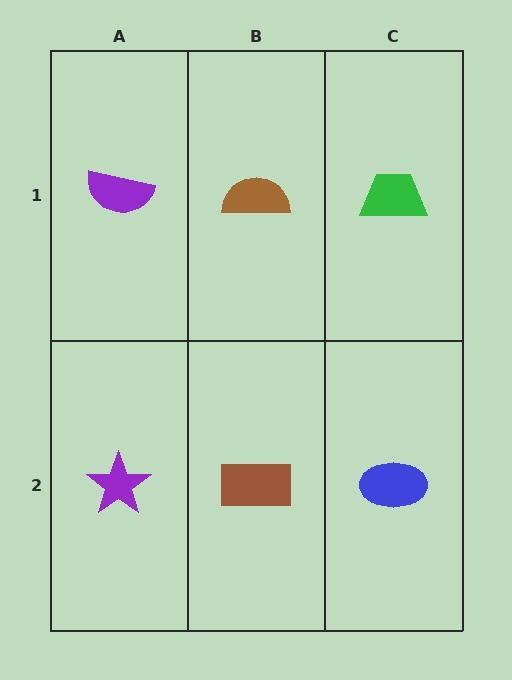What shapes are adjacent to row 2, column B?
A brown semicircle (row 1, column B), a purple star (row 2, column A), a blue ellipse (row 2, column C).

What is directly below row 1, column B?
A brown rectangle.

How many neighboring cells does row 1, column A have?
2.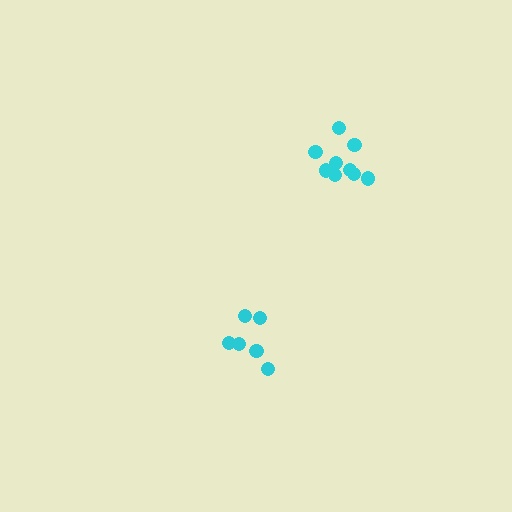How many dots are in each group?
Group 1: 6 dots, Group 2: 9 dots (15 total).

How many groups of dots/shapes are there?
There are 2 groups.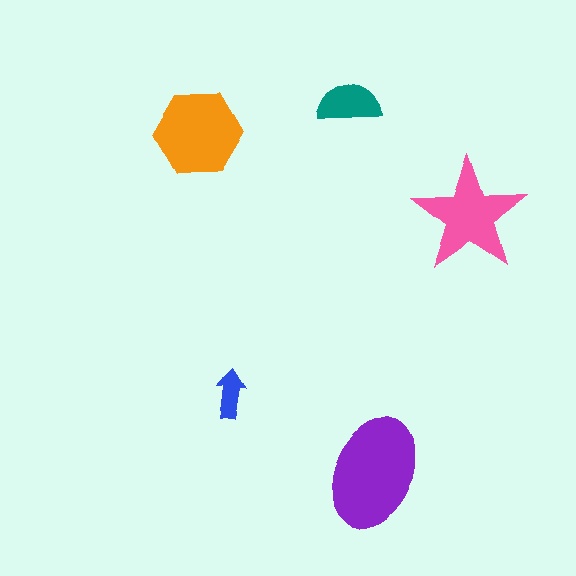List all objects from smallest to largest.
The blue arrow, the teal semicircle, the pink star, the orange hexagon, the purple ellipse.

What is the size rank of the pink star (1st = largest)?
3rd.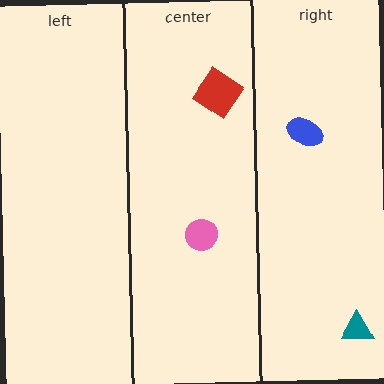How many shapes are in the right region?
2.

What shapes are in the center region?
The pink circle, the red diamond.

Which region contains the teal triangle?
The right region.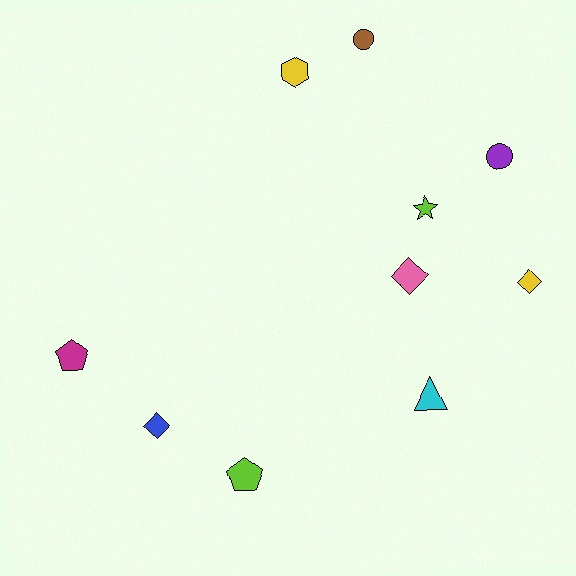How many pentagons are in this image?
There are 2 pentagons.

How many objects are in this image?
There are 10 objects.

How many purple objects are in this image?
There is 1 purple object.